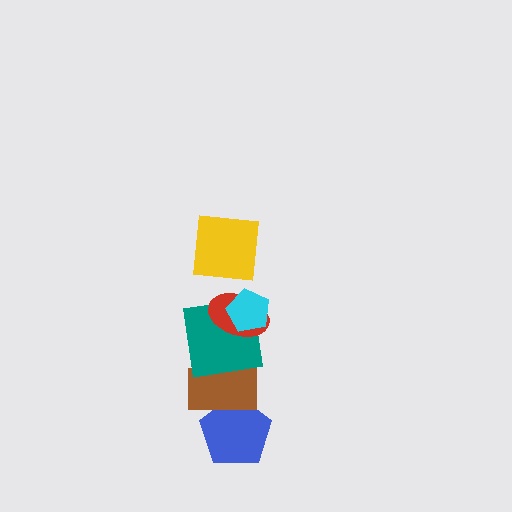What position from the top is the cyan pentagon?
The cyan pentagon is 2nd from the top.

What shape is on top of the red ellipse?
The cyan pentagon is on top of the red ellipse.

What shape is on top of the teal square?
The red ellipse is on top of the teal square.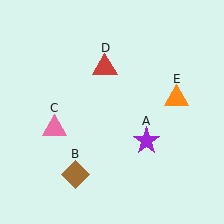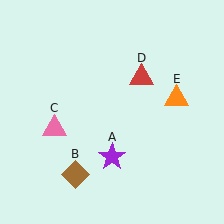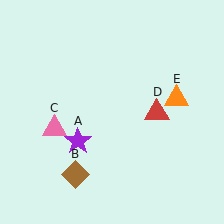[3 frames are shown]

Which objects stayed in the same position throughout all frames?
Brown diamond (object B) and pink triangle (object C) and orange triangle (object E) remained stationary.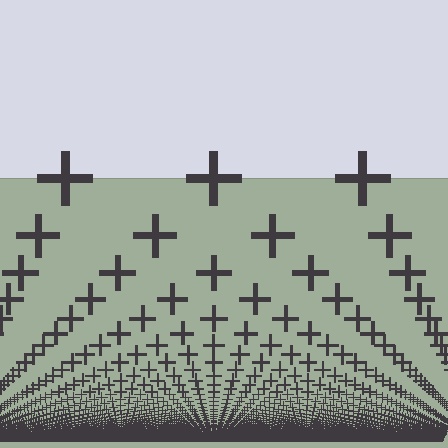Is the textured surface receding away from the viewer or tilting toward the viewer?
The surface appears to tilt toward the viewer. Texture elements get larger and sparser toward the top.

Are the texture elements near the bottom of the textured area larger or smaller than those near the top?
Smaller. The gradient is inverted — elements near the bottom are smaller and denser.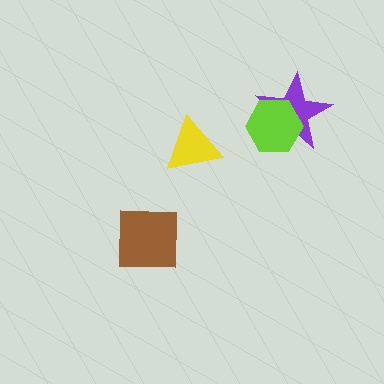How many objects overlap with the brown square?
0 objects overlap with the brown square.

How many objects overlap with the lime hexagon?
1 object overlaps with the lime hexagon.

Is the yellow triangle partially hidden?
No, no other shape covers it.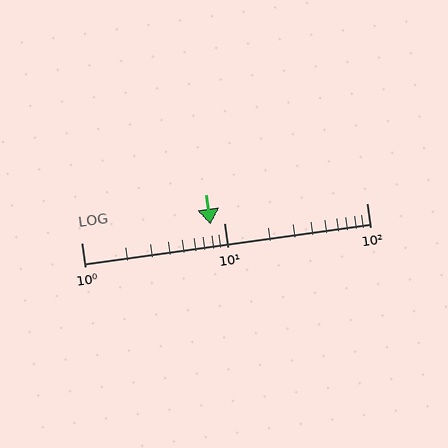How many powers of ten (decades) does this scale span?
The scale spans 2 decades, from 1 to 100.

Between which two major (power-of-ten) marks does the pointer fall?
The pointer is between 1 and 10.